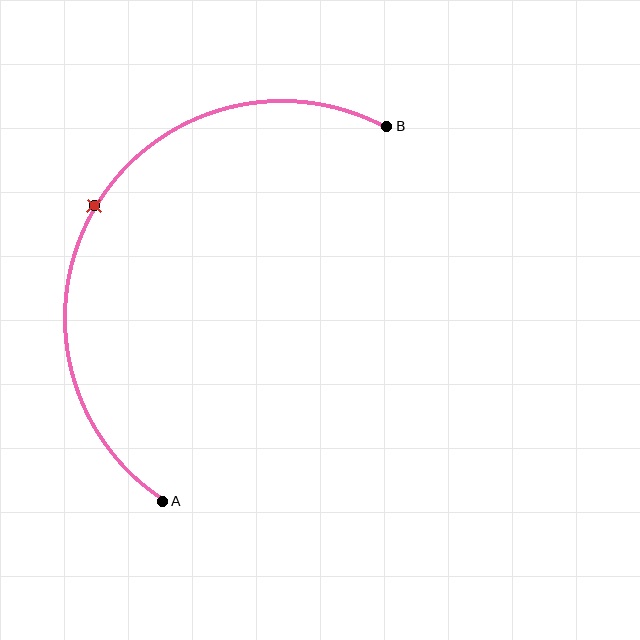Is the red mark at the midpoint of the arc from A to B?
Yes. The red mark lies on the arc at equal arc-length from both A and B — it is the arc midpoint.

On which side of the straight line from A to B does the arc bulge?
The arc bulges to the left of the straight line connecting A and B.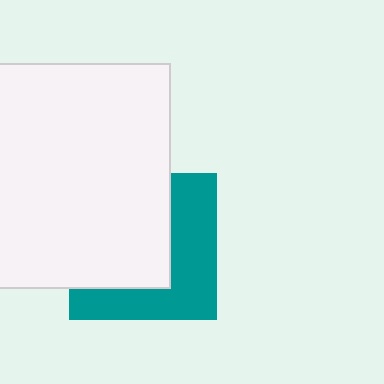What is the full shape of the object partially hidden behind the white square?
The partially hidden object is a teal square.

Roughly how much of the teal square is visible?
About half of it is visible (roughly 45%).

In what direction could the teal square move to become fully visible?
The teal square could move toward the lower-right. That would shift it out from behind the white square entirely.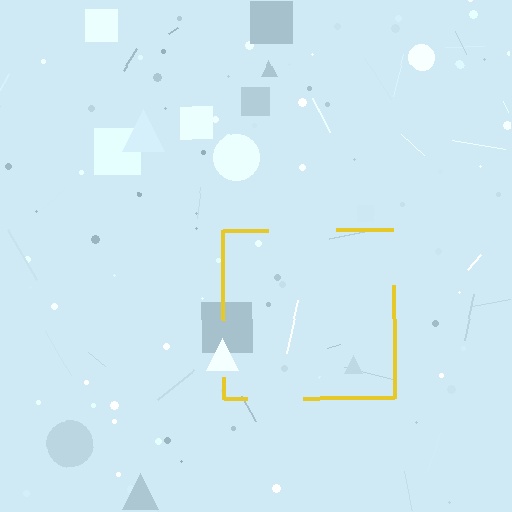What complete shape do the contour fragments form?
The contour fragments form a square.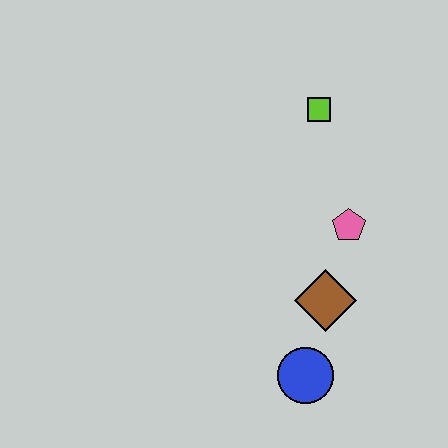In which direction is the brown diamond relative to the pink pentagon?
The brown diamond is below the pink pentagon.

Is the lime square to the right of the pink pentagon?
No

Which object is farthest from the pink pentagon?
The blue circle is farthest from the pink pentagon.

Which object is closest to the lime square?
The pink pentagon is closest to the lime square.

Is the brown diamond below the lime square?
Yes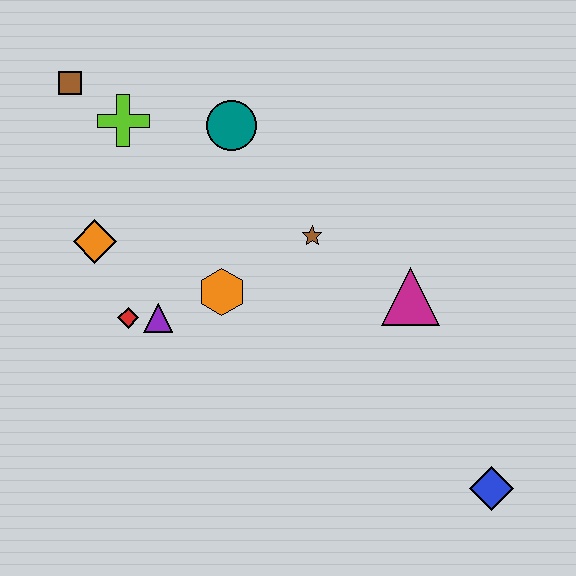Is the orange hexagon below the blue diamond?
No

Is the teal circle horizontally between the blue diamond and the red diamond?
Yes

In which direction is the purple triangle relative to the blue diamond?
The purple triangle is to the left of the blue diamond.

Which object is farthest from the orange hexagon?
The blue diamond is farthest from the orange hexagon.